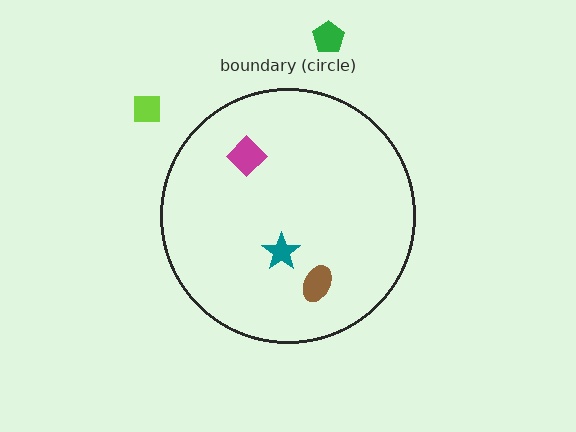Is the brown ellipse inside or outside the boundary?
Inside.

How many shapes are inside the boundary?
3 inside, 2 outside.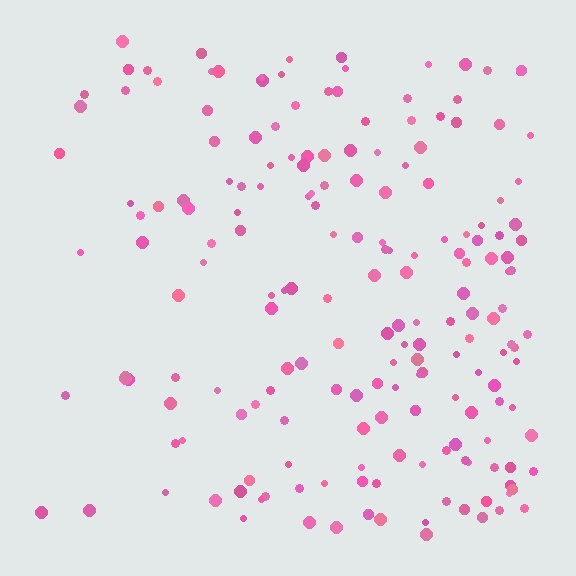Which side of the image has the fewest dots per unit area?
The left.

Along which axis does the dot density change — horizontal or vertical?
Horizontal.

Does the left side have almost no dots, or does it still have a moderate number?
Still a moderate number, just noticeably fewer than the right.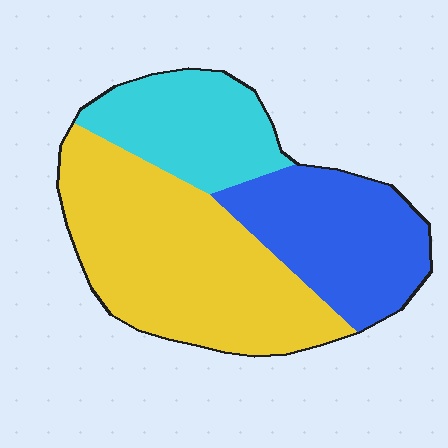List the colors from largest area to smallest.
From largest to smallest: yellow, blue, cyan.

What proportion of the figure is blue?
Blue takes up between a sixth and a third of the figure.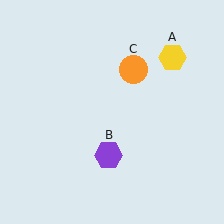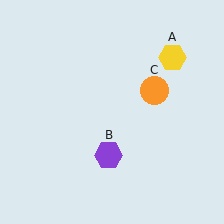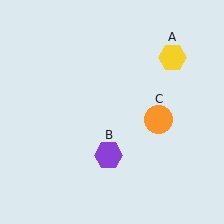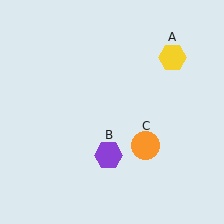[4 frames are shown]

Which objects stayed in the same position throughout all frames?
Yellow hexagon (object A) and purple hexagon (object B) remained stationary.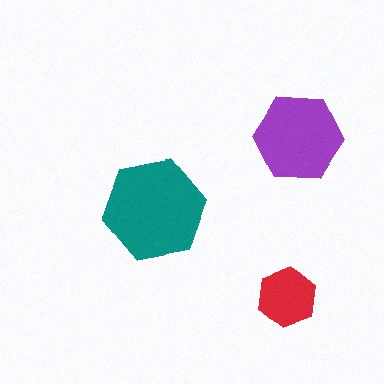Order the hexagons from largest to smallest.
the teal one, the purple one, the red one.